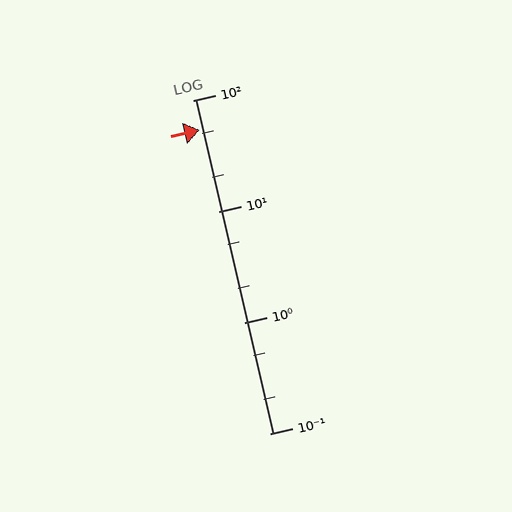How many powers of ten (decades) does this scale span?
The scale spans 3 decades, from 0.1 to 100.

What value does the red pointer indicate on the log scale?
The pointer indicates approximately 54.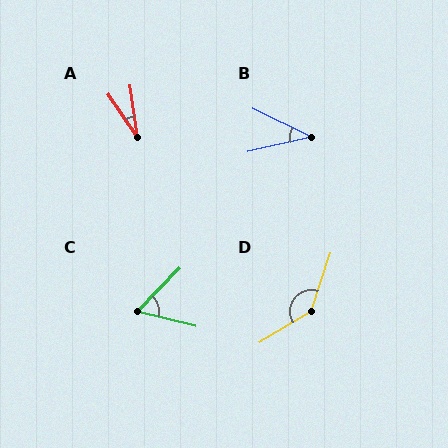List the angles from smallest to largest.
A (26°), B (40°), C (59°), D (140°).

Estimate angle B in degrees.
Approximately 40 degrees.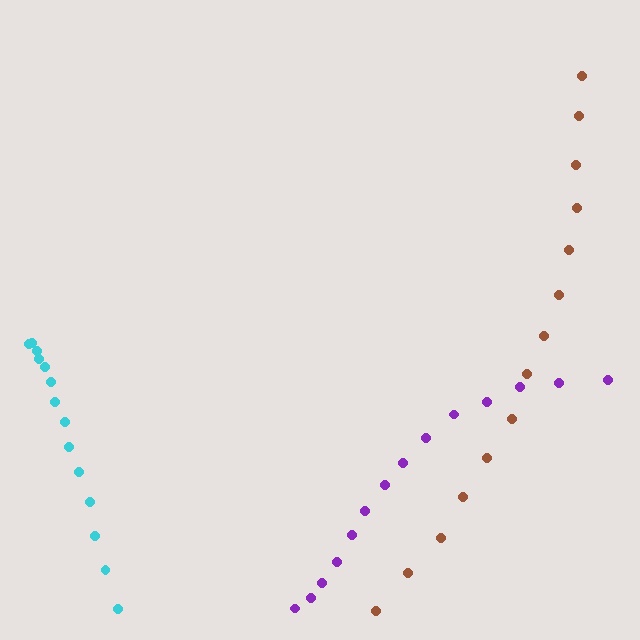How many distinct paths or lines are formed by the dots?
There are 3 distinct paths.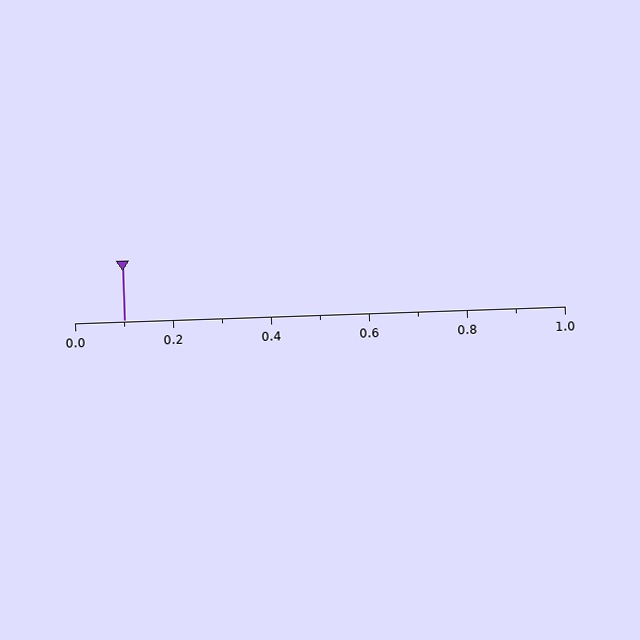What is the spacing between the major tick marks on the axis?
The major ticks are spaced 0.2 apart.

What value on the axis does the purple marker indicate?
The marker indicates approximately 0.1.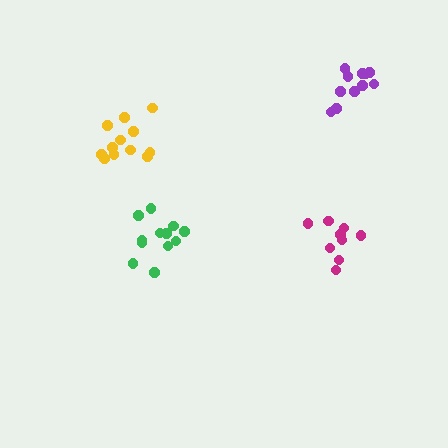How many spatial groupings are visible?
There are 4 spatial groupings.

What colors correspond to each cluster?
The clusters are colored: green, magenta, purple, yellow.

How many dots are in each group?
Group 1: 12 dots, Group 2: 9 dots, Group 3: 11 dots, Group 4: 12 dots (44 total).